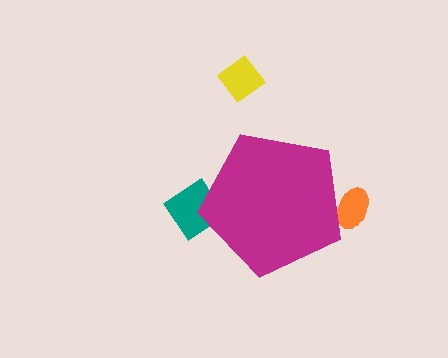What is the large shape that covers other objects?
A magenta pentagon.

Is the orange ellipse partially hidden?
Yes, the orange ellipse is partially hidden behind the magenta pentagon.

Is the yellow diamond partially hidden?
No, the yellow diamond is fully visible.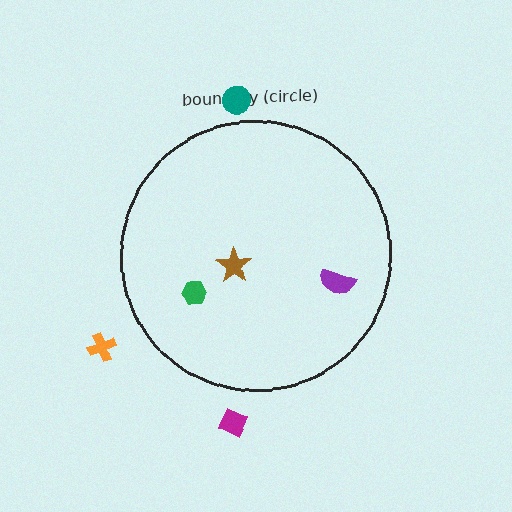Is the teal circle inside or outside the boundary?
Outside.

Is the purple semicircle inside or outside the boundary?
Inside.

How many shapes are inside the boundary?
3 inside, 3 outside.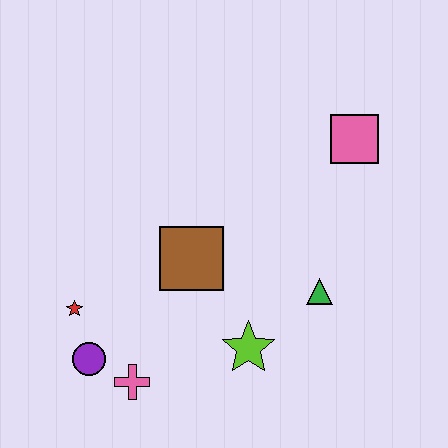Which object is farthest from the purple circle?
The pink square is farthest from the purple circle.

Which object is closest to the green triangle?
The lime star is closest to the green triangle.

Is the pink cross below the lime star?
Yes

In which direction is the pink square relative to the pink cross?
The pink square is above the pink cross.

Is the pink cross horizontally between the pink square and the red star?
Yes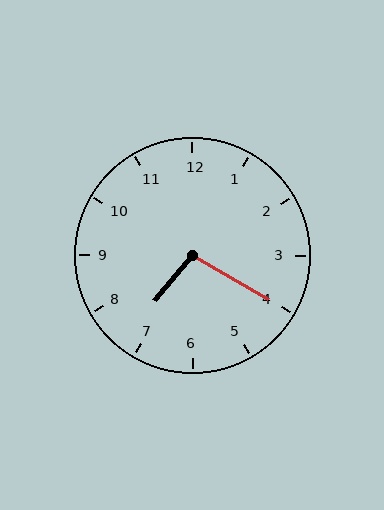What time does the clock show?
7:20.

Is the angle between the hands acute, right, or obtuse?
It is obtuse.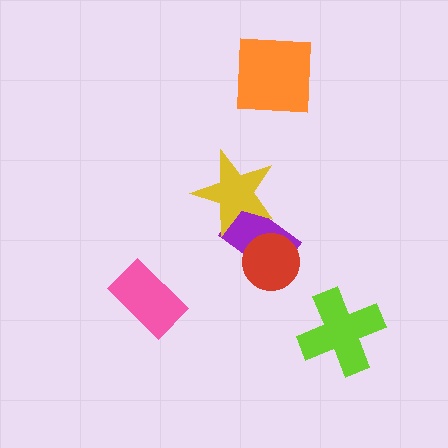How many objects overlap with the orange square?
0 objects overlap with the orange square.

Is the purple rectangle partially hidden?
Yes, it is partially covered by another shape.